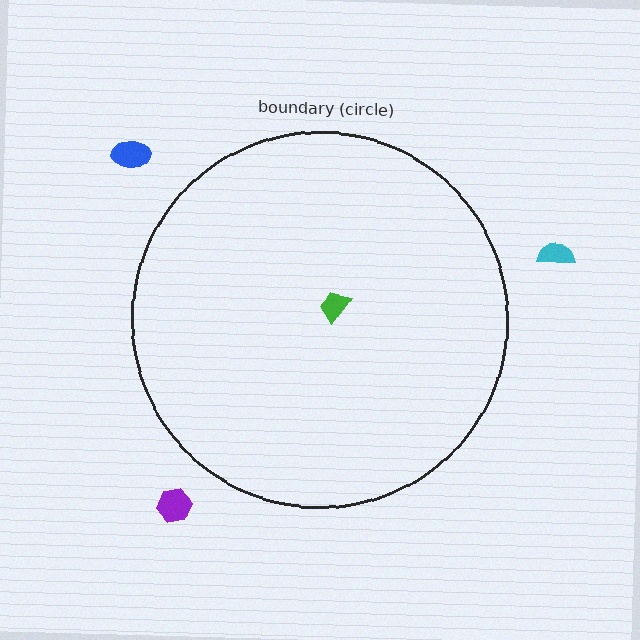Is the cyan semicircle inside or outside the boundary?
Outside.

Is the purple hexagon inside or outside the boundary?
Outside.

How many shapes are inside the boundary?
1 inside, 3 outside.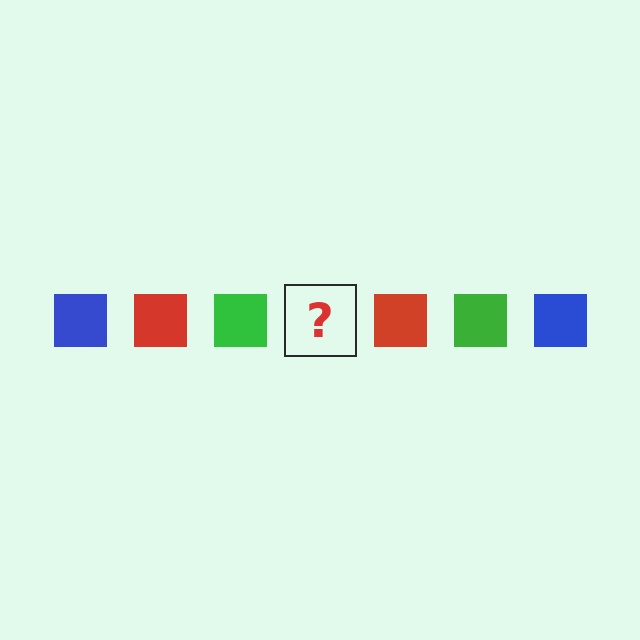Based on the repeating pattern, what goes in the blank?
The blank should be a blue square.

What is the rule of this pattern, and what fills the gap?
The rule is that the pattern cycles through blue, red, green squares. The gap should be filled with a blue square.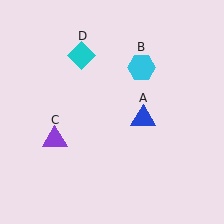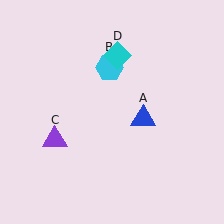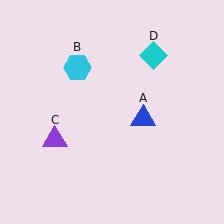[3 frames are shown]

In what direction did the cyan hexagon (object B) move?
The cyan hexagon (object B) moved left.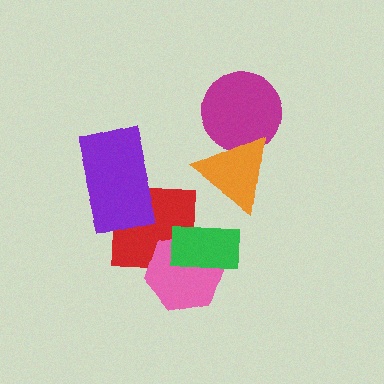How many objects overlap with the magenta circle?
1 object overlaps with the magenta circle.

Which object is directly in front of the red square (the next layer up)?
The purple rectangle is directly in front of the red square.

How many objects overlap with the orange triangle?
1 object overlaps with the orange triangle.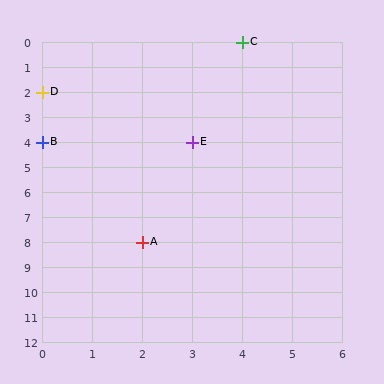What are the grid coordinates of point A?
Point A is at grid coordinates (2, 8).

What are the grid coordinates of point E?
Point E is at grid coordinates (3, 4).